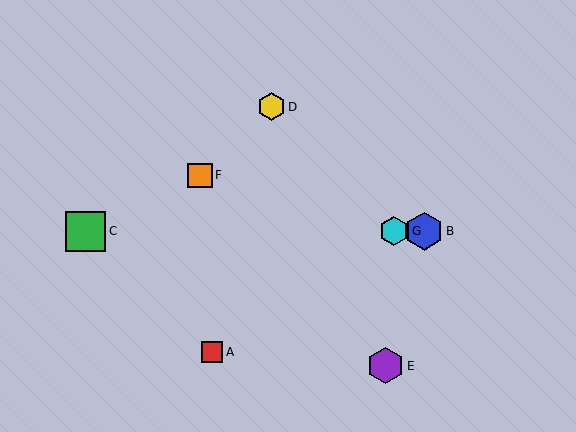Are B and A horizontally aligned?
No, B is at y≈231 and A is at y≈352.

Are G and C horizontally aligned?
Yes, both are at y≈231.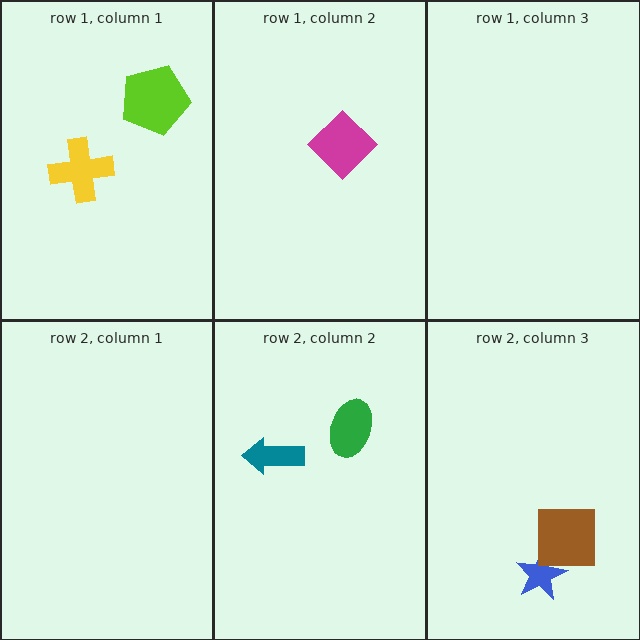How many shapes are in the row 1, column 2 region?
1.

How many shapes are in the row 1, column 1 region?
2.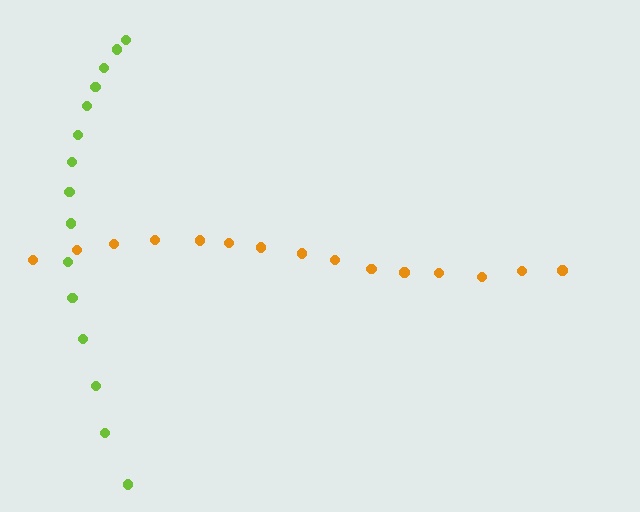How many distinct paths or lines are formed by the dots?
There are 2 distinct paths.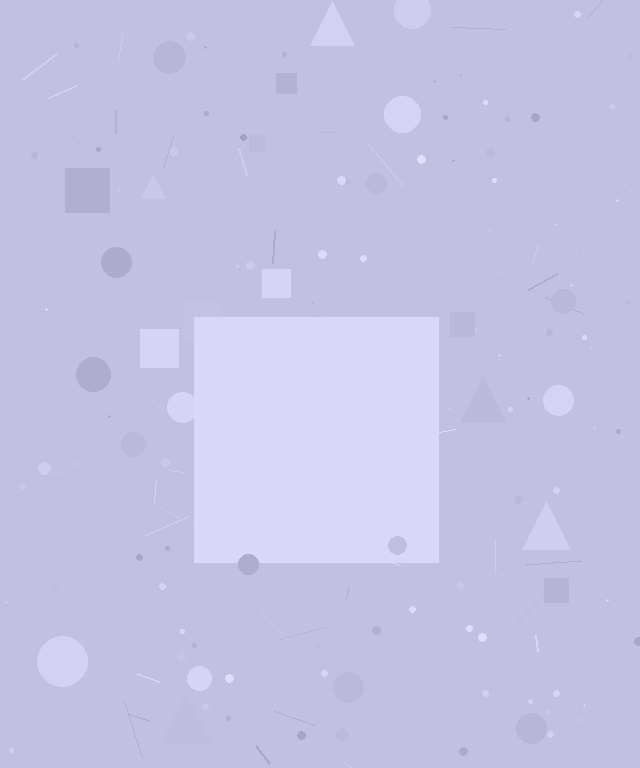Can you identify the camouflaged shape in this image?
The camouflaged shape is a square.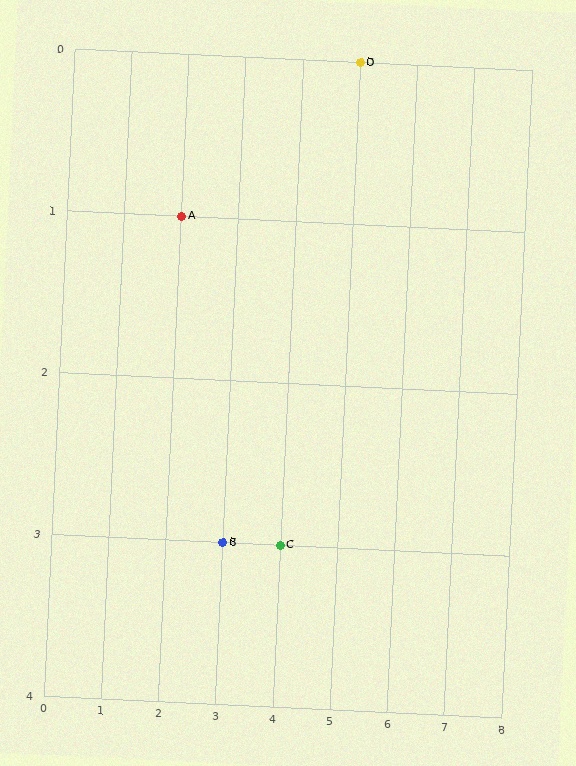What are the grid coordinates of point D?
Point D is at grid coordinates (5, 0).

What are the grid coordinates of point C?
Point C is at grid coordinates (4, 3).